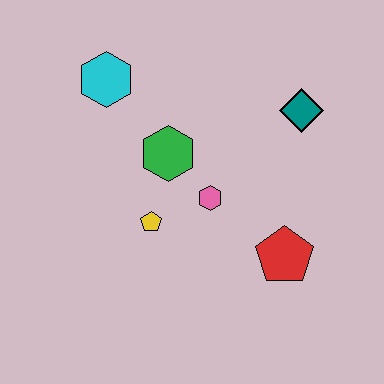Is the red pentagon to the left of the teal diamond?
Yes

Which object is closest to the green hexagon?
The pink hexagon is closest to the green hexagon.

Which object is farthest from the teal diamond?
The cyan hexagon is farthest from the teal diamond.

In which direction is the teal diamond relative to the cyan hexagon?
The teal diamond is to the right of the cyan hexagon.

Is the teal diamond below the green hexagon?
No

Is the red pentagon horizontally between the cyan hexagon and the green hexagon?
No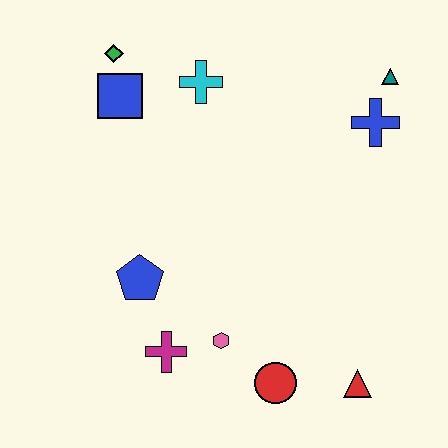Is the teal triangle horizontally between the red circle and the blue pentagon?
No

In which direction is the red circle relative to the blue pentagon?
The red circle is to the right of the blue pentagon.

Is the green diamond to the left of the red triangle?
Yes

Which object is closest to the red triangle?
The red circle is closest to the red triangle.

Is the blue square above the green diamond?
No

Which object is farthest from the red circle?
The green diamond is farthest from the red circle.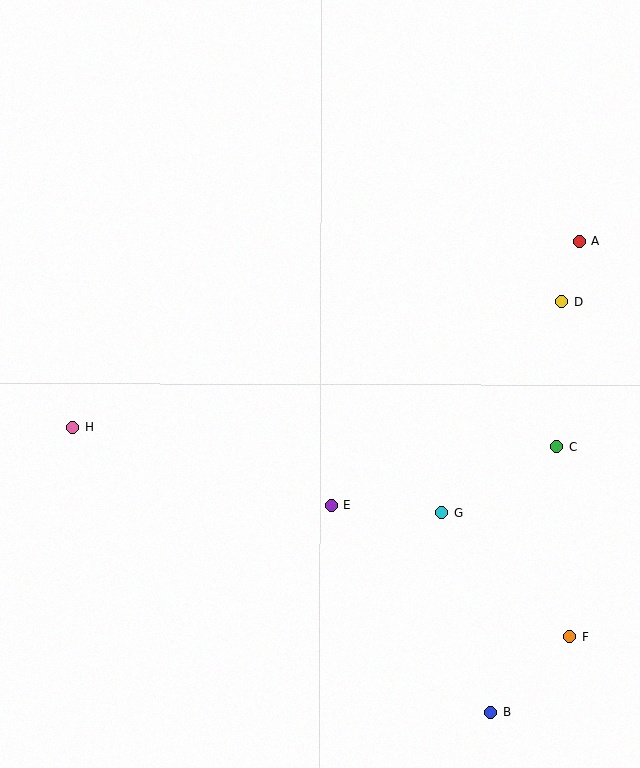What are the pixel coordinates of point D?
Point D is at (562, 301).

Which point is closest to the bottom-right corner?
Point F is closest to the bottom-right corner.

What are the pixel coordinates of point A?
Point A is at (580, 241).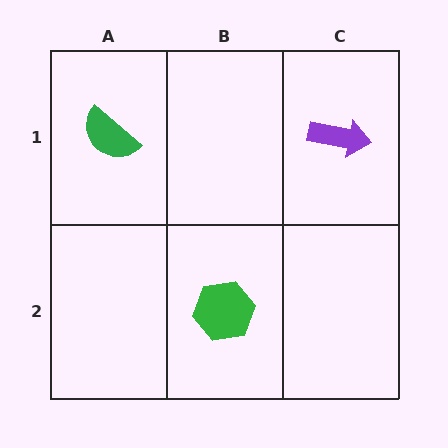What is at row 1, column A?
A green semicircle.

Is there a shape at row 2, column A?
No, that cell is empty.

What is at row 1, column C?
A purple arrow.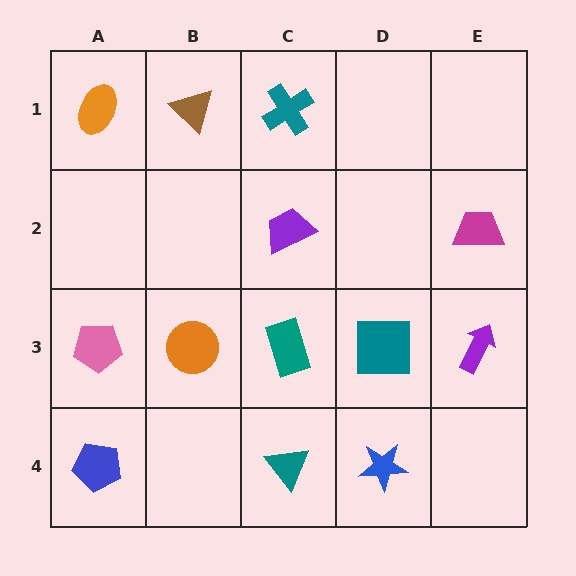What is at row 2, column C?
A purple trapezoid.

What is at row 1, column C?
A teal cross.